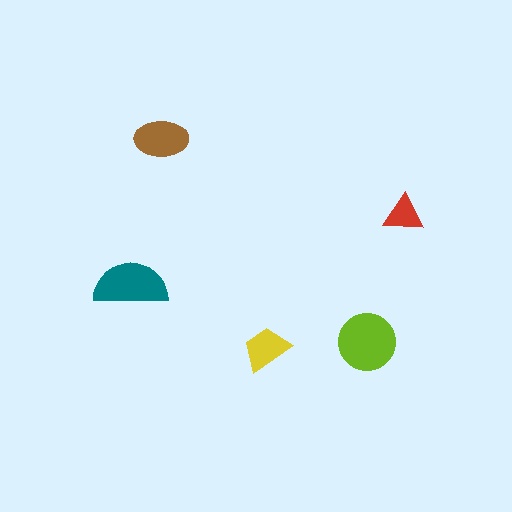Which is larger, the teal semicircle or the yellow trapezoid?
The teal semicircle.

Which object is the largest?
The lime circle.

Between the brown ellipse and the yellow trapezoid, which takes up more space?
The brown ellipse.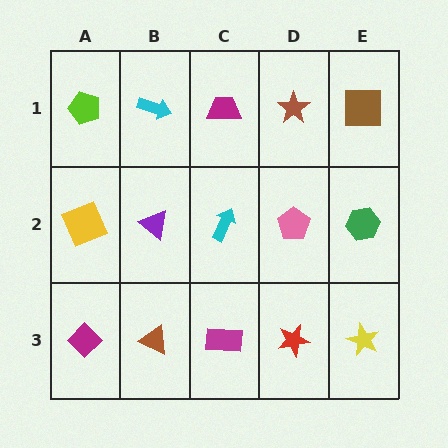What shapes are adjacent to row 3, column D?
A pink pentagon (row 2, column D), a magenta rectangle (row 3, column C), a yellow star (row 3, column E).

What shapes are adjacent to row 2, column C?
A magenta trapezoid (row 1, column C), a magenta rectangle (row 3, column C), a purple triangle (row 2, column B), a pink pentagon (row 2, column D).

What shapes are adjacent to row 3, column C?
A cyan arrow (row 2, column C), a brown triangle (row 3, column B), a red star (row 3, column D).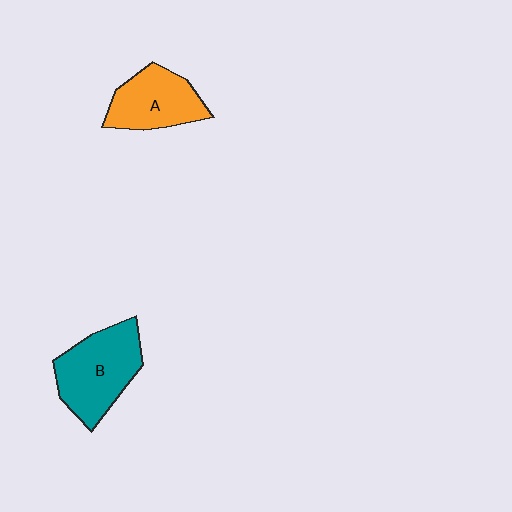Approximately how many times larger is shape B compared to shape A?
Approximately 1.3 times.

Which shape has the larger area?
Shape B (teal).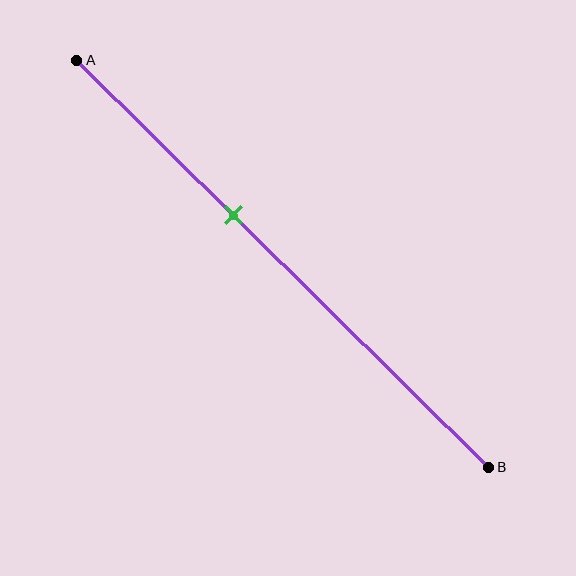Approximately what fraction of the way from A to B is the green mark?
The green mark is approximately 40% of the way from A to B.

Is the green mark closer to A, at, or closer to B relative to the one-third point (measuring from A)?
The green mark is closer to point B than the one-third point of segment AB.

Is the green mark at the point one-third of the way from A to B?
No, the mark is at about 40% from A, not at the 33% one-third point.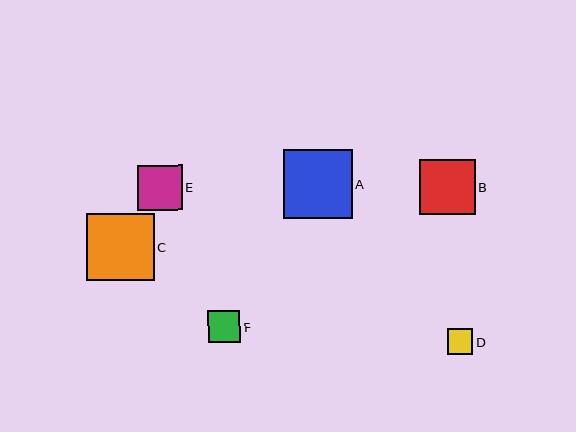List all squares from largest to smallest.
From largest to smallest: A, C, B, E, F, D.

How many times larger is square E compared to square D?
Square E is approximately 1.7 times the size of square D.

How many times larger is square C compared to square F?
Square C is approximately 2.1 times the size of square F.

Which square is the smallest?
Square D is the smallest with a size of approximately 26 pixels.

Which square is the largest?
Square A is the largest with a size of approximately 69 pixels.